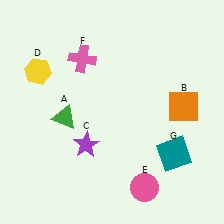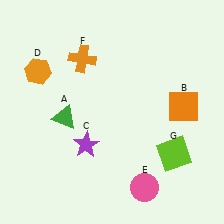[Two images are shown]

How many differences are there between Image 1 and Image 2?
There are 3 differences between the two images.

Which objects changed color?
D changed from yellow to orange. F changed from pink to orange. G changed from teal to lime.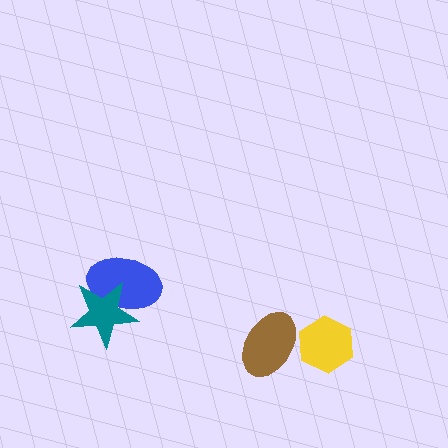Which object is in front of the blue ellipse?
The teal star is in front of the blue ellipse.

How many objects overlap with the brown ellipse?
1 object overlaps with the brown ellipse.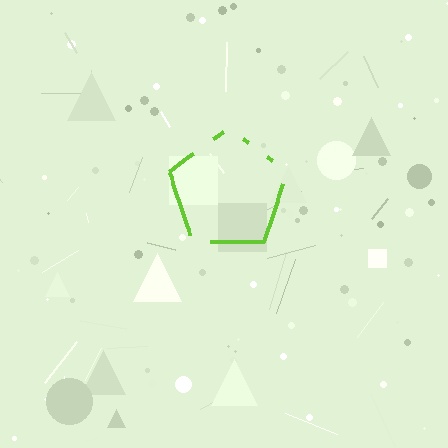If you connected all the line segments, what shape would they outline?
They would outline a pentagon.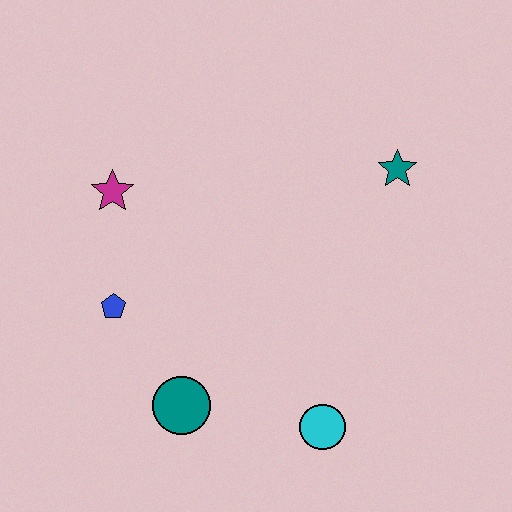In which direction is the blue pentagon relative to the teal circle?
The blue pentagon is above the teal circle.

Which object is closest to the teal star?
The cyan circle is closest to the teal star.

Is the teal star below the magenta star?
No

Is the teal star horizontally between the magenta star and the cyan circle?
No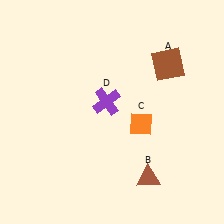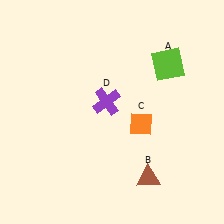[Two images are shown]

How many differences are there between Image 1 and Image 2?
There is 1 difference between the two images.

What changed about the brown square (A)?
In Image 1, A is brown. In Image 2, it changed to lime.